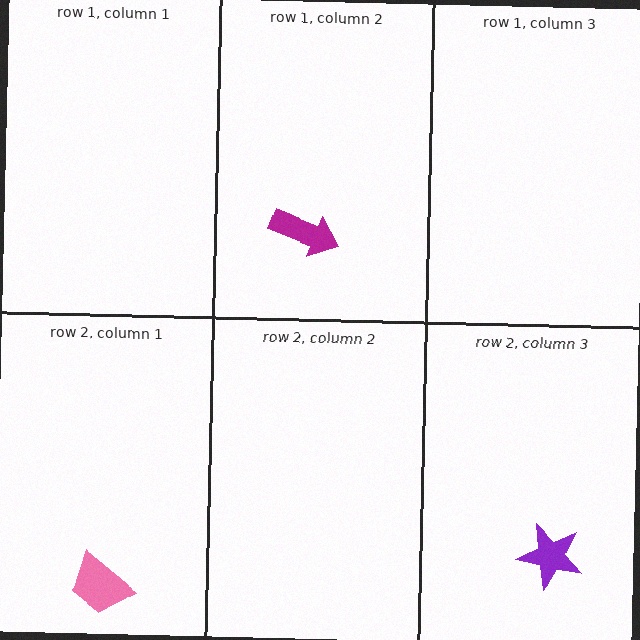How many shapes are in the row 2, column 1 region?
1.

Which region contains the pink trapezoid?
The row 2, column 1 region.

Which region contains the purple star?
The row 2, column 3 region.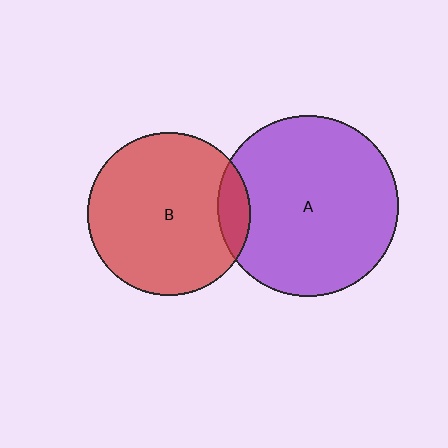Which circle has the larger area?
Circle A (purple).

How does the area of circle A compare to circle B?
Approximately 1.2 times.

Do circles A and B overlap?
Yes.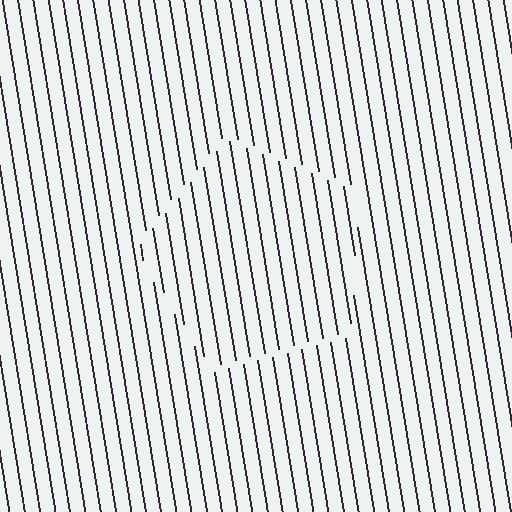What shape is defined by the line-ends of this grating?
An illusory pentagon. The interior of the shape contains the same grating, shifted by half a period — the contour is defined by the phase discontinuity where line-ends from the inner and outer gratings abut.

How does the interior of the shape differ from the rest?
The interior of the shape contains the same grating, shifted by half a period — the contour is defined by the phase discontinuity where line-ends from the inner and outer gratings abut.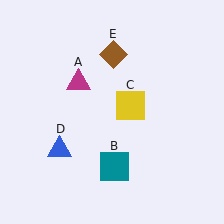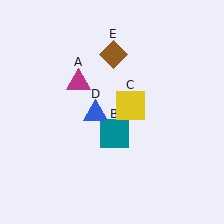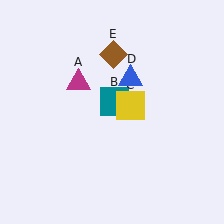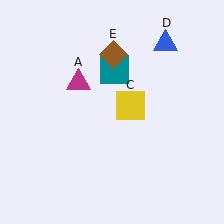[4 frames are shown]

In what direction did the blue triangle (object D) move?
The blue triangle (object D) moved up and to the right.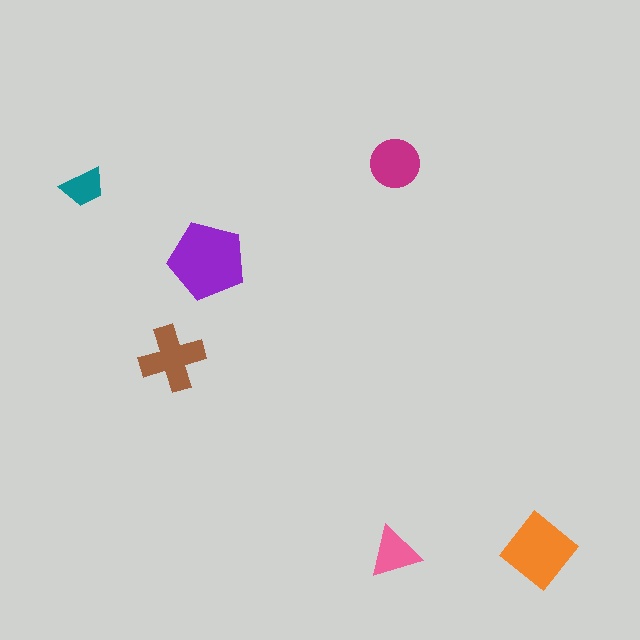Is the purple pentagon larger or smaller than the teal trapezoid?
Larger.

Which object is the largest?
The purple pentagon.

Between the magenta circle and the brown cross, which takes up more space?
The brown cross.